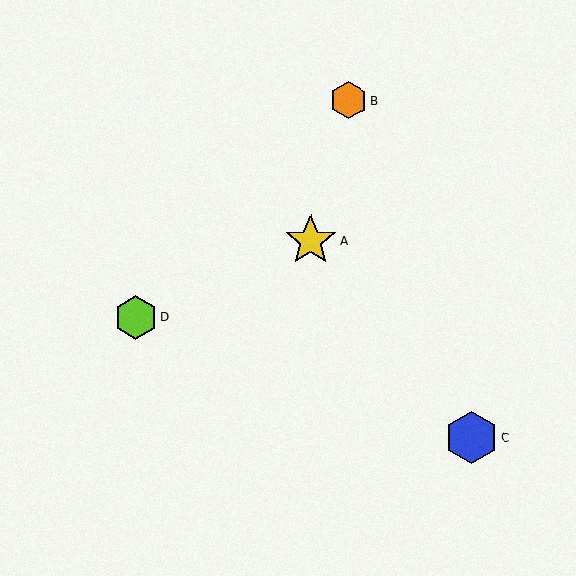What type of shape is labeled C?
Shape C is a blue hexagon.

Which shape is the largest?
The blue hexagon (labeled C) is the largest.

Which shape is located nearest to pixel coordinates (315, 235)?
The yellow star (labeled A) at (311, 241) is nearest to that location.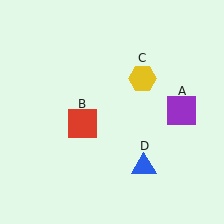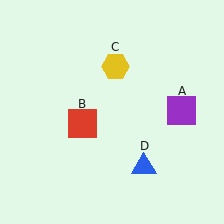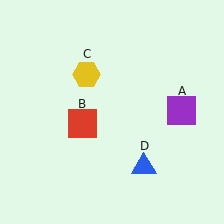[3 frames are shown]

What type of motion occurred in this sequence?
The yellow hexagon (object C) rotated counterclockwise around the center of the scene.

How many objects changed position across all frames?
1 object changed position: yellow hexagon (object C).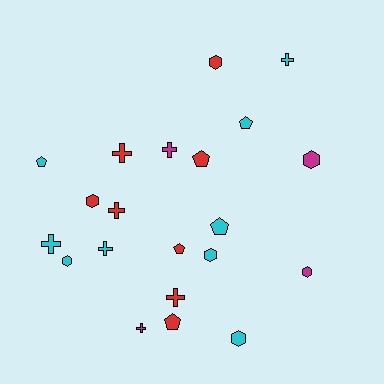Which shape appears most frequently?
Cross, with 8 objects.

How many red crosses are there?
There are 3 red crosses.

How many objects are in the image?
There are 21 objects.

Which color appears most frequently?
Cyan, with 9 objects.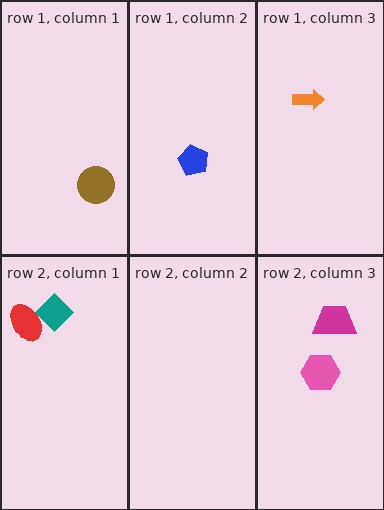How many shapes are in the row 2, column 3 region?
2.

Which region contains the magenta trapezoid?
The row 2, column 3 region.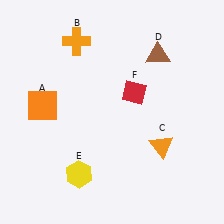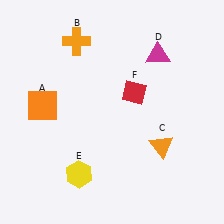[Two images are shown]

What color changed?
The triangle (D) changed from brown in Image 1 to magenta in Image 2.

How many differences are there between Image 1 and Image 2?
There is 1 difference between the two images.